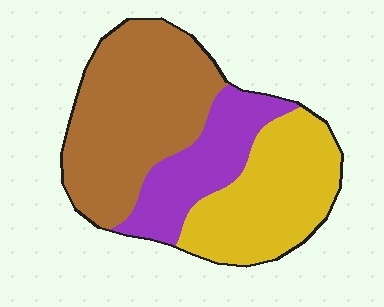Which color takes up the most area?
Brown, at roughly 45%.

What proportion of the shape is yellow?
Yellow takes up about one third (1/3) of the shape.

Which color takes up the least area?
Purple, at roughly 20%.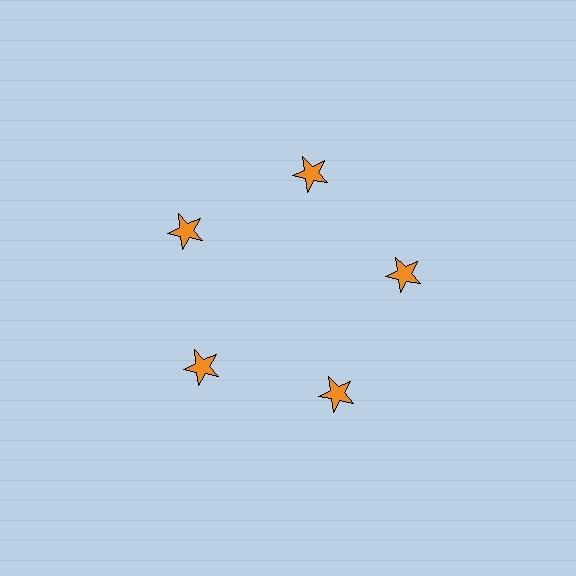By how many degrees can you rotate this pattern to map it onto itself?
The pattern maps onto itself every 72 degrees of rotation.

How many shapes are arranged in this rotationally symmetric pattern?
There are 5 shapes, arranged in 5 groups of 1.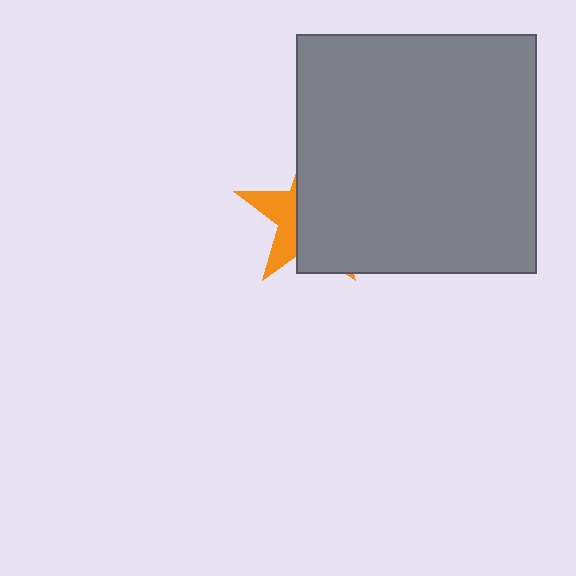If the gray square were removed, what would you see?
You would see the complete orange star.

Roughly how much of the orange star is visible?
A small part of it is visible (roughly 33%).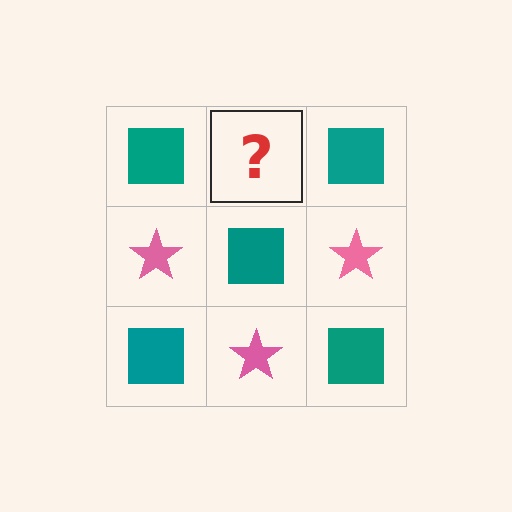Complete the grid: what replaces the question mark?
The question mark should be replaced with a pink star.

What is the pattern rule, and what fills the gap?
The rule is that it alternates teal square and pink star in a checkerboard pattern. The gap should be filled with a pink star.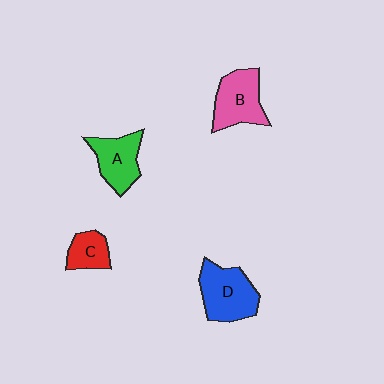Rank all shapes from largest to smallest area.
From largest to smallest: D (blue), B (pink), A (green), C (red).